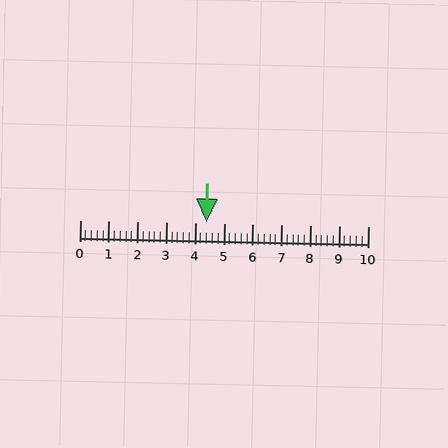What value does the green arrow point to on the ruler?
The green arrow points to approximately 4.4.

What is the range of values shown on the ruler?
The ruler shows values from 0 to 10.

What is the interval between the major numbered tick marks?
The major tick marks are spaced 1 units apart.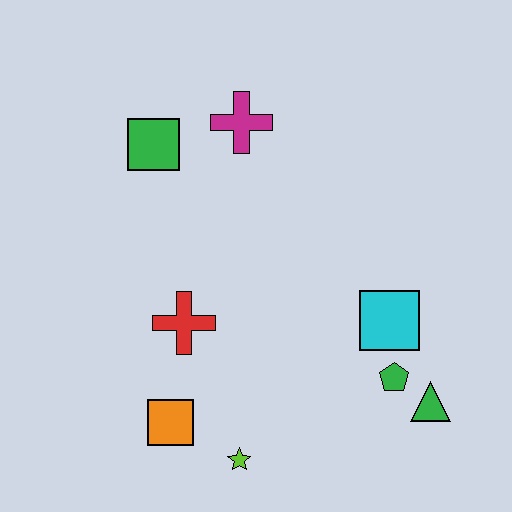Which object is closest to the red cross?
The orange square is closest to the red cross.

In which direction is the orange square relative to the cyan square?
The orange square is to the left of the cyan square.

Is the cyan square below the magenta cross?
Yes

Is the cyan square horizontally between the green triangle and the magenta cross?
Yes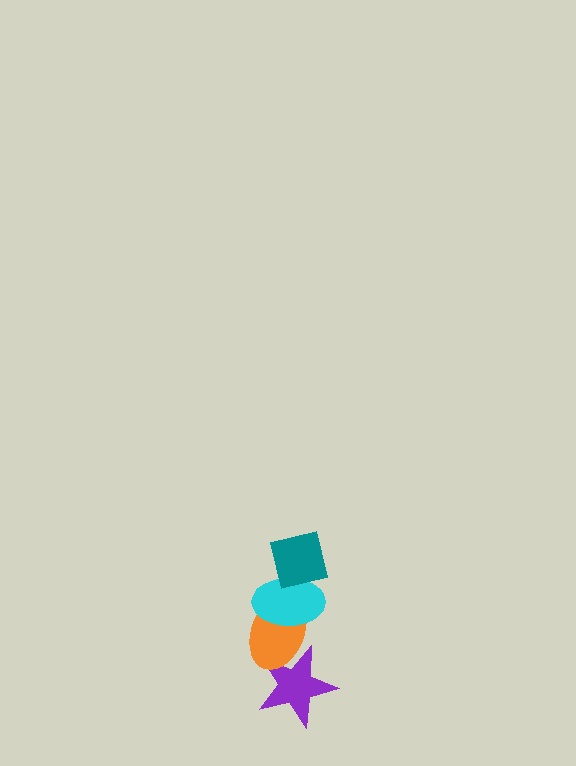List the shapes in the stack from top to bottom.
From top to bottom: the teal square, the cyan ellipse, the orange ellipse, the purple star.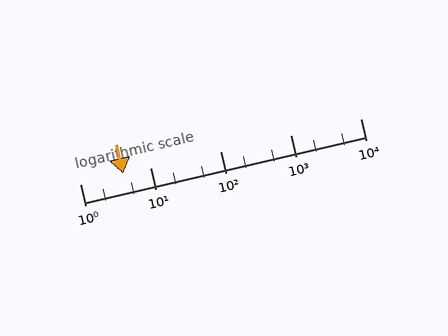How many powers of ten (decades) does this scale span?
The scale spans 4 decades, from 1 to 10000.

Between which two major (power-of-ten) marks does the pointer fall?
The pointer is between 1 and 10.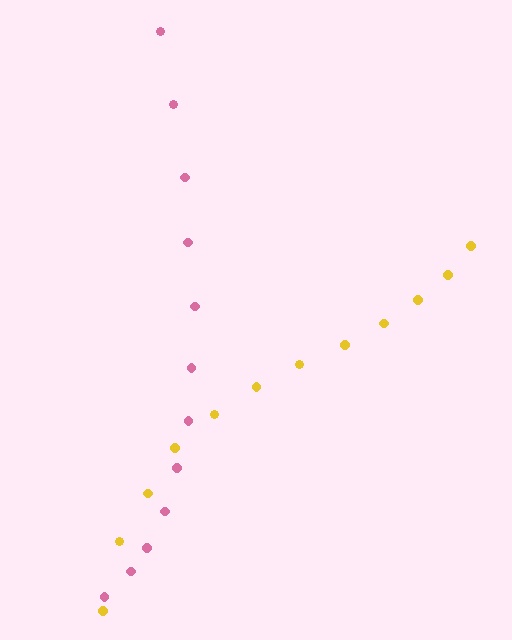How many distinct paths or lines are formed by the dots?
There are 2 distinct paths.